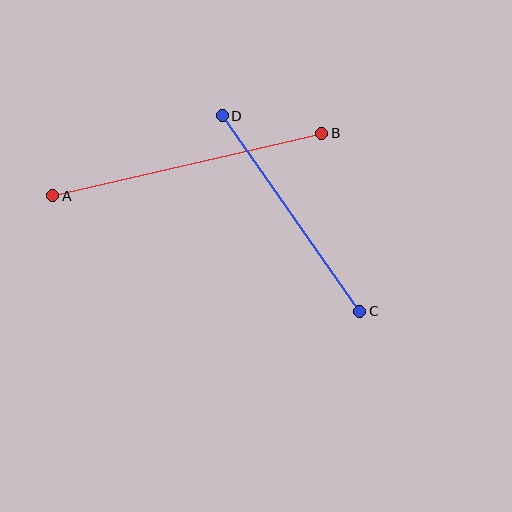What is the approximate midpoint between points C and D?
The midpoint is at approximately (291, 213) pixels.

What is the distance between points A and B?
The distance is approximately 276 pixels.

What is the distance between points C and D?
The distance is approximately 239 pixels.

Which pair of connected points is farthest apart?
Points A and B are farthest apart.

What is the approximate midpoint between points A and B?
The midpoint is at approximately (187, 164) pixels.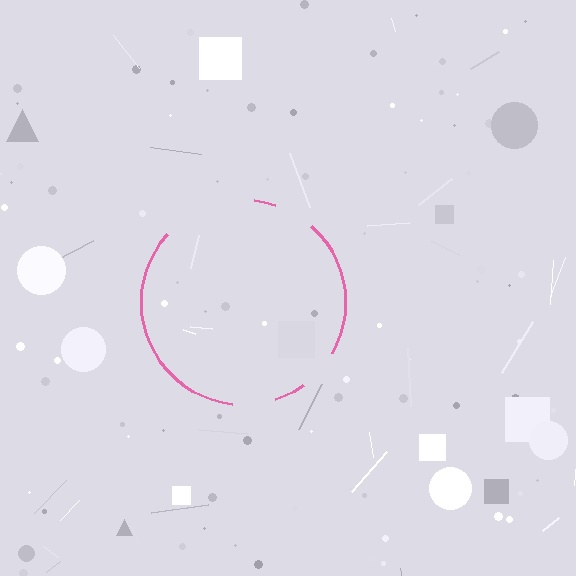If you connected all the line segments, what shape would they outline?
They would outline a circle.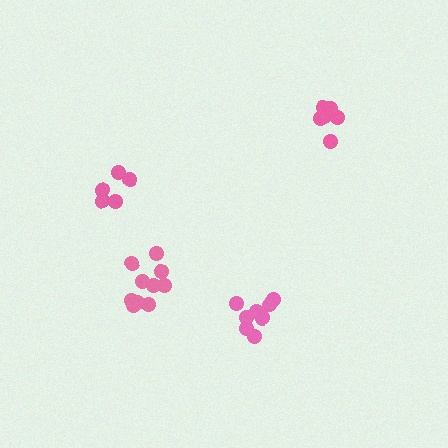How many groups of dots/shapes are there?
There are 4 groups.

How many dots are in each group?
Group 1: 10 dots, Group 2: 8 dots, Group 3: 5 dots, Group 4: 6 dots (29 total).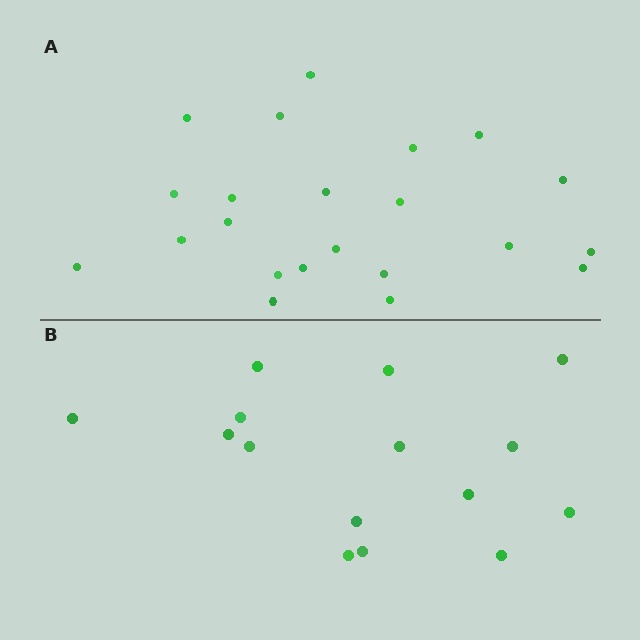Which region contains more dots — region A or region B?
Region A (the top region) has more dots.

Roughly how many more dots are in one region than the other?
Region A has roughly 8 or so more dots than region B.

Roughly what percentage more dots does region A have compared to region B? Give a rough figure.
About 45% more.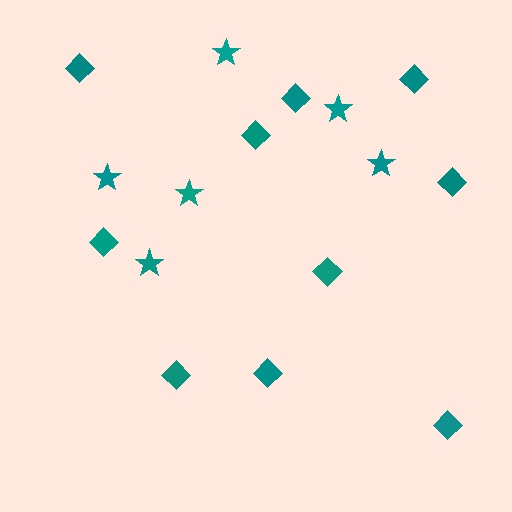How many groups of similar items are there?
There are 2 groups: one group of stars (6) and one group of diamonds (10).